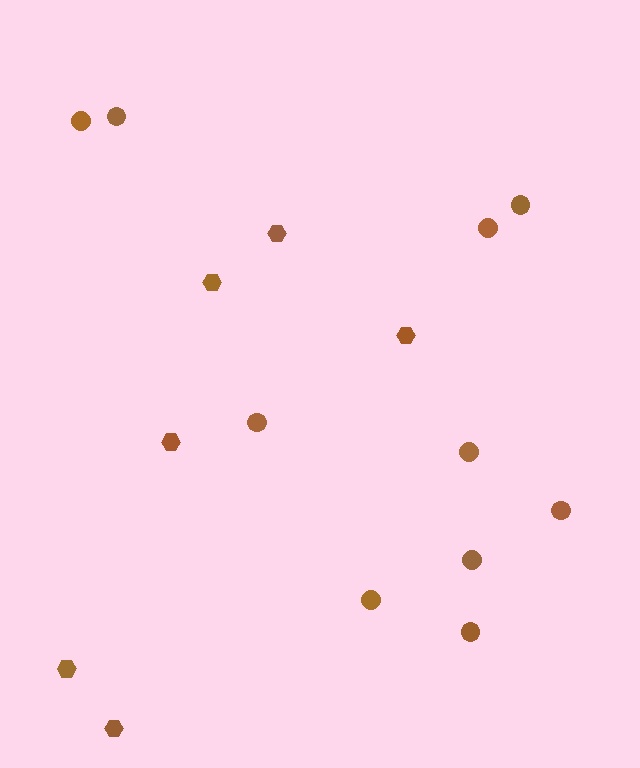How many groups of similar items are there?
There are 2 groups: one group of circles (10) and one group of hexagons (6).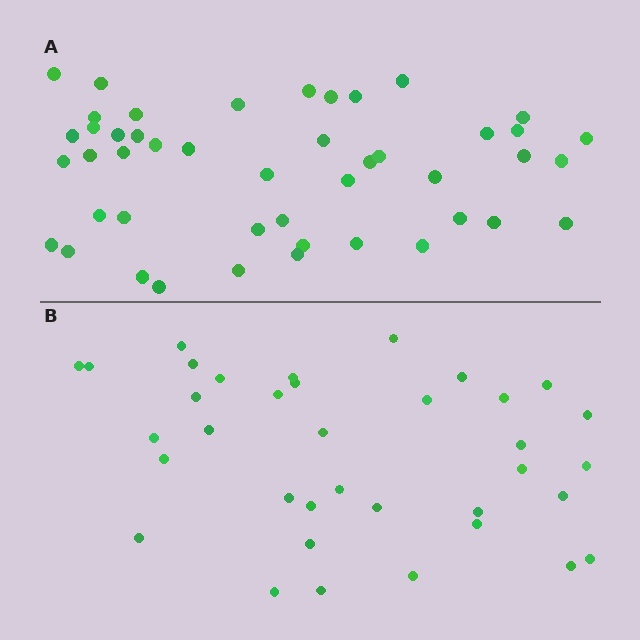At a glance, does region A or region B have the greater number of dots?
Region A (the top region) has more dots.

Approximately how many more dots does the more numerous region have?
Region A has roughly 10 or so more dots than region B.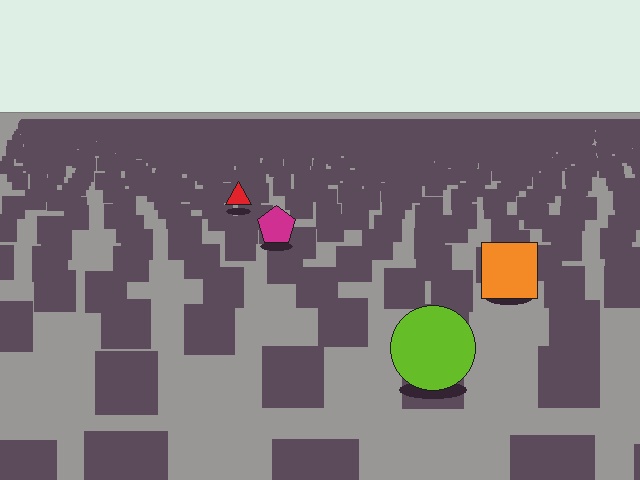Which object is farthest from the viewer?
The red triangle is farthest from the viewer. It appears smaller and the ground texture around it is denser.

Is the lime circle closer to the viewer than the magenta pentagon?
Yes. The lime circle is closer — you can tell from the texture gradient: the ground texture is coarser near it.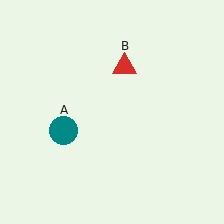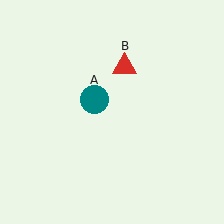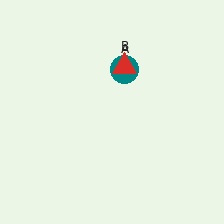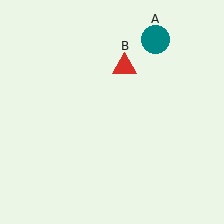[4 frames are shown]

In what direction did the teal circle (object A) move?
The teal circle (object A) moved up and to the right.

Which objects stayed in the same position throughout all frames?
Red triangle (object B) remained stationary.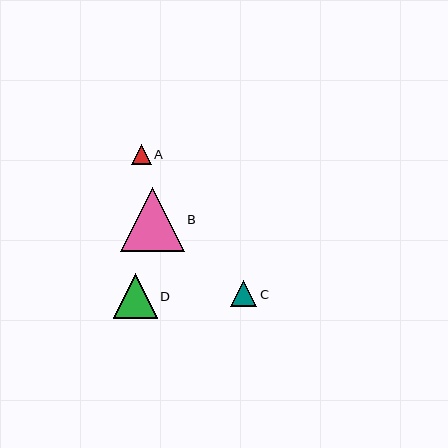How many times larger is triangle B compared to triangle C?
Triangle B is approximately 2.4 times the size of triangle C.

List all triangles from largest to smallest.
From largest to smallest: B, D, C, A.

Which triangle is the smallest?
Triangle A is the smallest with a size of approximately 20 pixels.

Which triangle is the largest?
Triangle B is the largest with a size of approximately 64 pixels.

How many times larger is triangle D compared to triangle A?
Triangle D is approximately 2.2 times the size of triangle A.